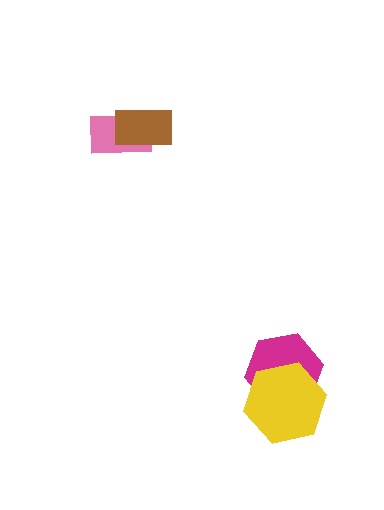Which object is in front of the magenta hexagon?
The yellow hexagon is in front of the magenta hexagon.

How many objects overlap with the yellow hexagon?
1 object overlaps with the yellow hexagon.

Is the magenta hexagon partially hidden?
Yes, it is partially covered by another shape.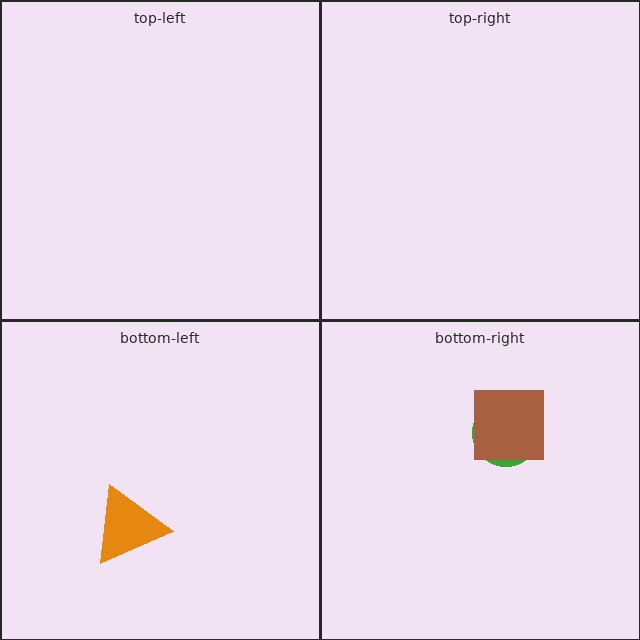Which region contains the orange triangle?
The bottom-left region.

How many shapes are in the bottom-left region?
1.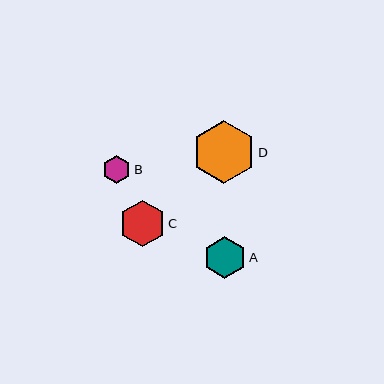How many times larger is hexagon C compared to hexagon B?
Hexagon C is approximately 1.7 times the size of hexagon B.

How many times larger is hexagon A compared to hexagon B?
Hexagon A is approximately 1.5 times the size of hexagon B.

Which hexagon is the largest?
Hexagon D is the largest with a size of approximately 63 pixels.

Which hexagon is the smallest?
Hexagon B is the smallest with a size of approximately 28 pixels.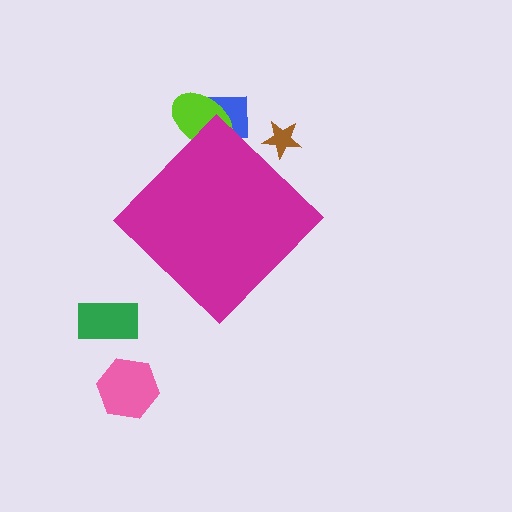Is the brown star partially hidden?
Yes, the brown star is partially hidden behind the magenta diamond.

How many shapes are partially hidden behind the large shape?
3 shapes are partially hidden.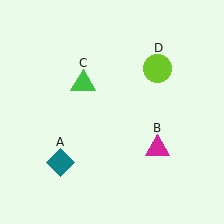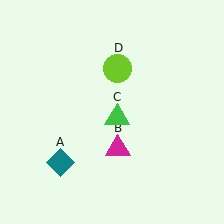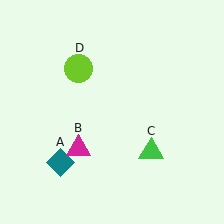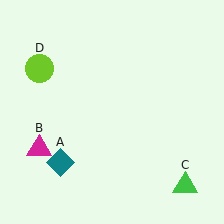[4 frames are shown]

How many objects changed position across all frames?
3 objects changed position: magenta triangle (object B), green triangle (object C), lime circle (object D).